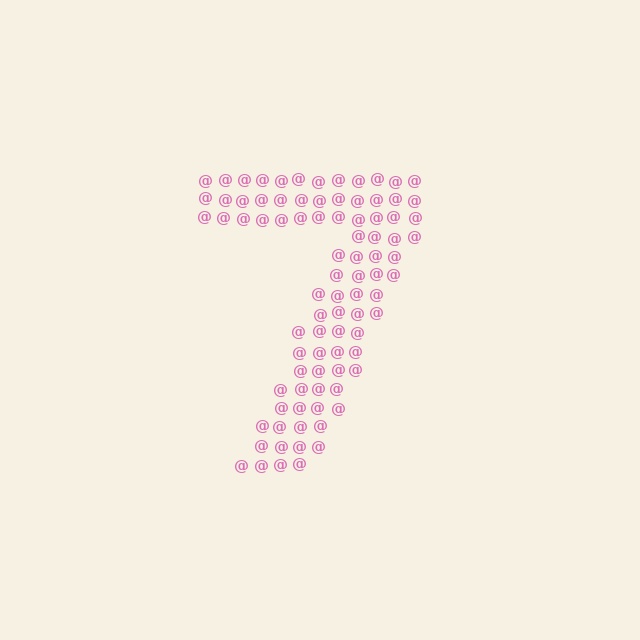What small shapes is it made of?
It is made of small at signs.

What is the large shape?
The large shape is the digit 7.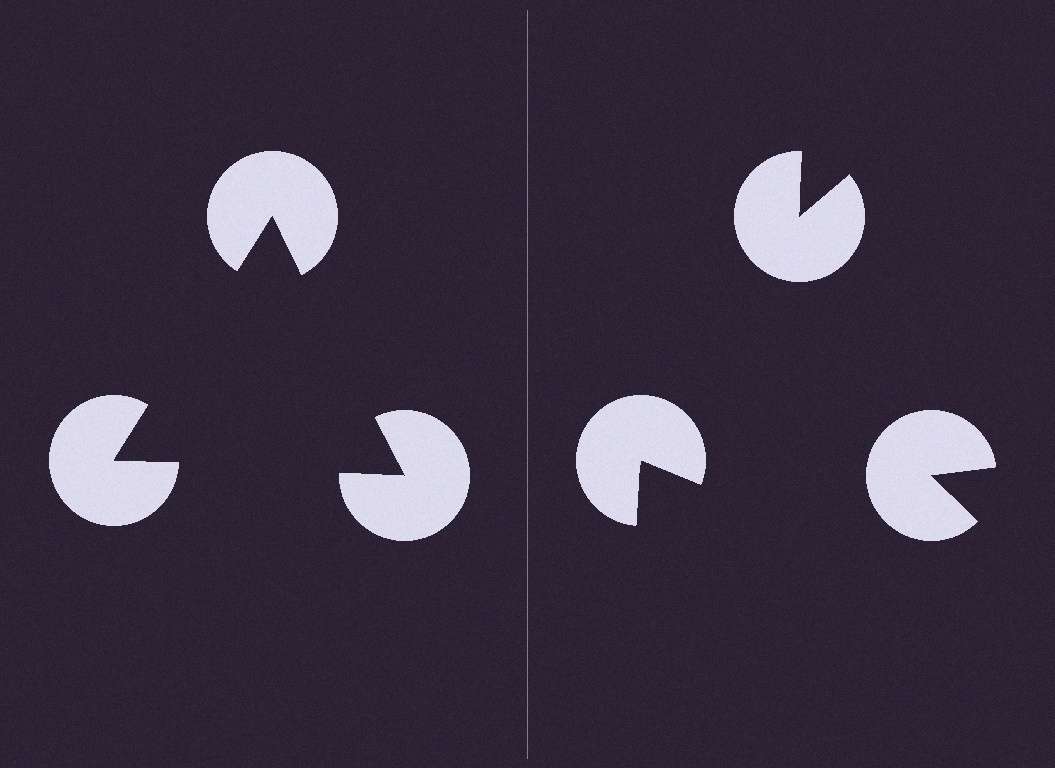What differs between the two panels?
The pac-man discs are positioned identically on both sides; only the wedge orientations differ. On the left they align to a triangle; on the right they are misaligned.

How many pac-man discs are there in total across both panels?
6 — 3 on each side.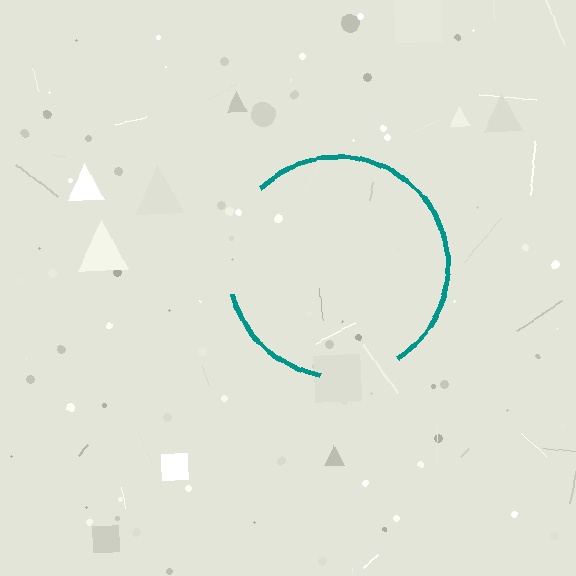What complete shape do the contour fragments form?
The contour fragments form a circle.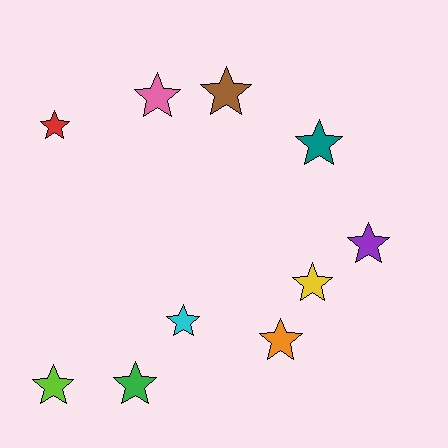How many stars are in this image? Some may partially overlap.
There are 10 stars.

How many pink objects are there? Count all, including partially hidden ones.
There is 1 pink object.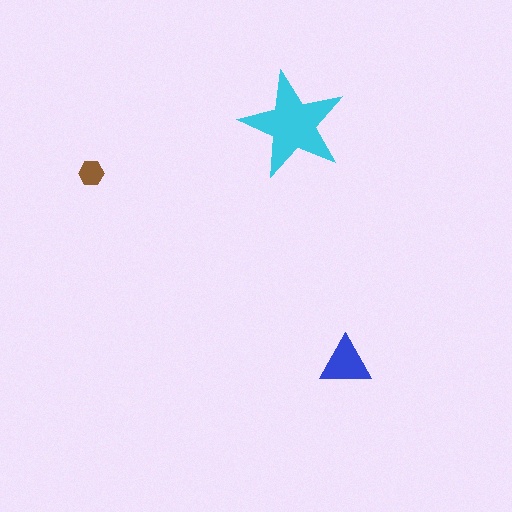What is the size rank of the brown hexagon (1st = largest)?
3rd.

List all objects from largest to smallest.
The cyan star, the blue triangle, the brown hexagon.